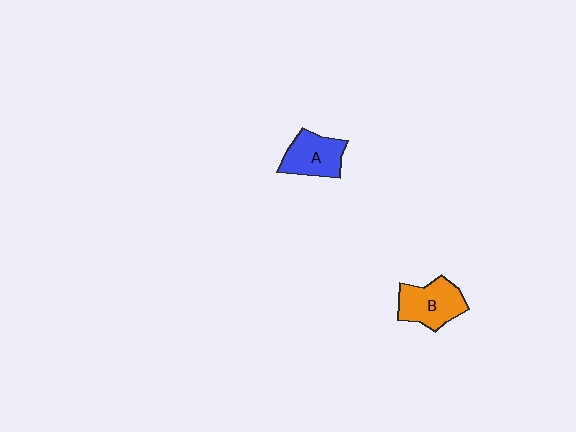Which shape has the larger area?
Shape B (orange).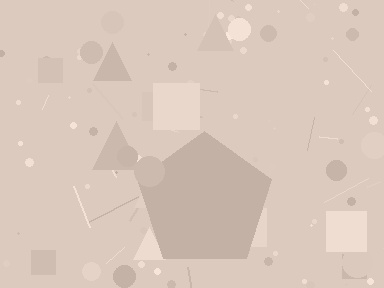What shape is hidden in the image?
A pentagon is hidden in the image.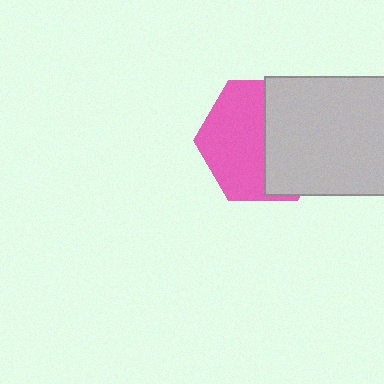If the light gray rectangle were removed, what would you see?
You would see the complete pink hexagon.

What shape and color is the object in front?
The object in front is a light gray rectangle.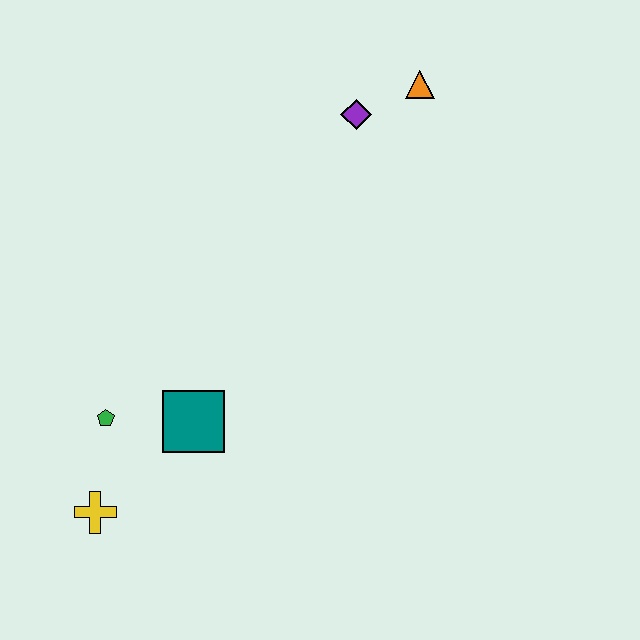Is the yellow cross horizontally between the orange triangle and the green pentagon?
No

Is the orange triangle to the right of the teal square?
Yes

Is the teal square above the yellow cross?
Yes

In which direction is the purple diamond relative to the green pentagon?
The purple diamond is above the green pentagon.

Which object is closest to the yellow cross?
The green pentagon is closest to the yellow cross.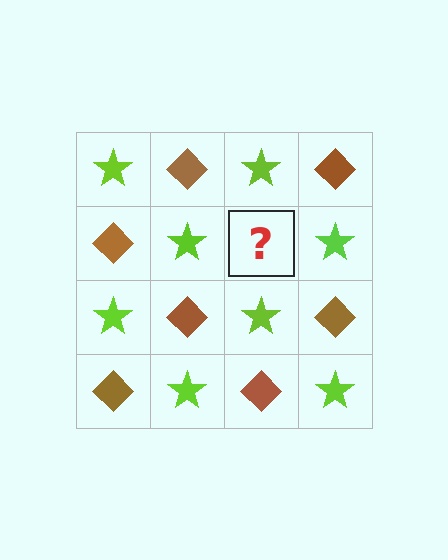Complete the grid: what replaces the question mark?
The question mark should be replaced with a brown diamond.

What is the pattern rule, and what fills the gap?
The rule is that it alternates lime star and brown diamond in a checkerboard pattern. The gap should be filled with a brown diamond.